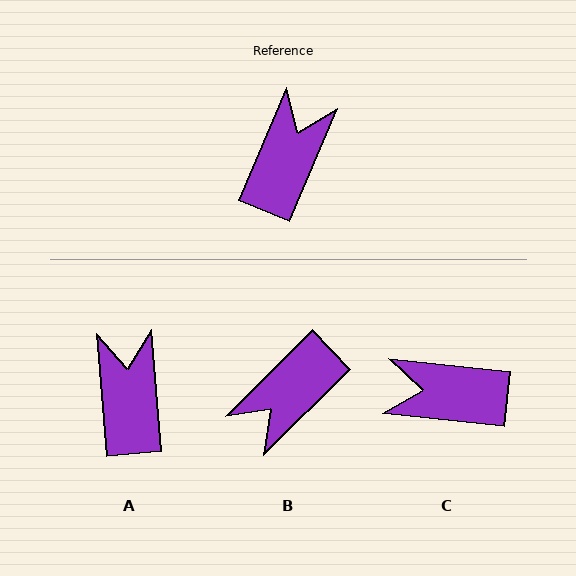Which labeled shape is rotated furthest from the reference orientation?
B, about 158 degrees away.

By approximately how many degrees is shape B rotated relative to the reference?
Approximately 158 degrees counter-clockwise.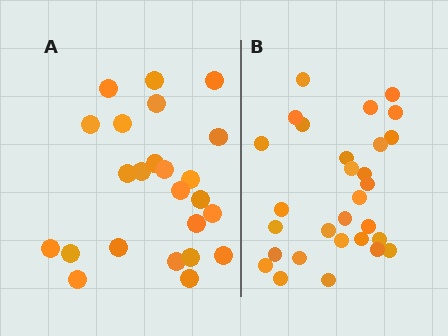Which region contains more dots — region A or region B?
Region B (the right region) has more dots.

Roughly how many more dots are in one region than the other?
Region B has about 5 more dots than region A.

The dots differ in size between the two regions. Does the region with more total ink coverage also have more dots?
No. Region A has more total ink coverage because its dots are larger, but region B actually contains more individual dots. Total area can be misleading — the number of items is what matters here.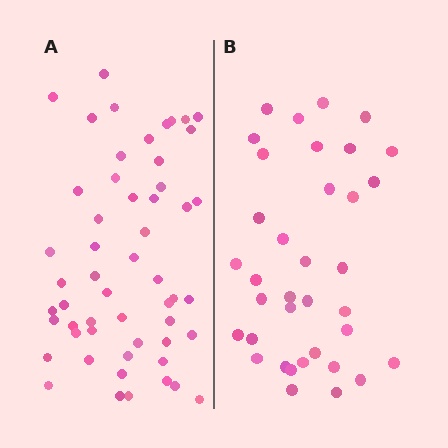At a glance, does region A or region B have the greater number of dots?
Region A (the left region) has more dots.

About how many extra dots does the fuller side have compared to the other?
Region A has approximately 20 more dots than region B.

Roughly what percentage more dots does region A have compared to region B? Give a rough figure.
About 50% more.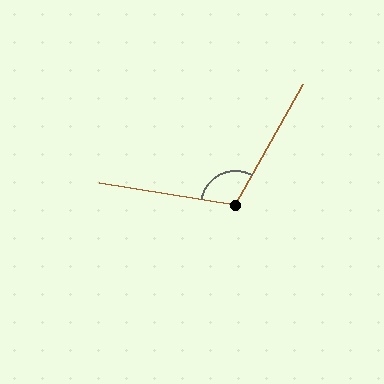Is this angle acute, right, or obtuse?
It is obtuse.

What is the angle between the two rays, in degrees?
Approximately 110 degrees.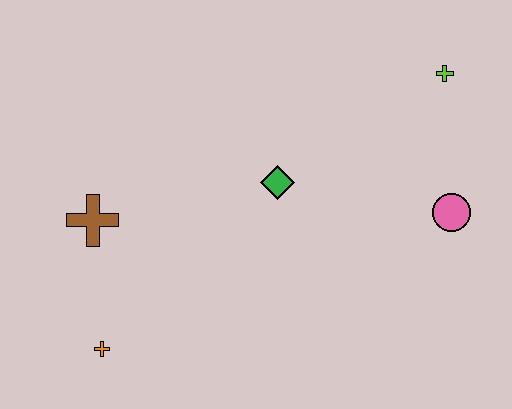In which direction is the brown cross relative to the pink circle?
The brown cross is to the left of the pink circle.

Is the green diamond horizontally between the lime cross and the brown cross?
Yes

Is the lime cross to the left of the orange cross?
No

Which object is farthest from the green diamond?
The orange cross is farthest from the green diamond.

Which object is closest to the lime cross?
The pink circle is closest to the lime cross.